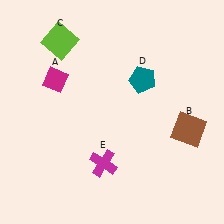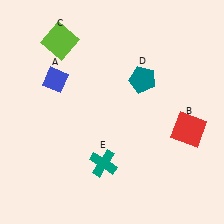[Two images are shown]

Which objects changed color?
A changed from magenta to blue. B changed from brown to red. E changed from magenta to teal.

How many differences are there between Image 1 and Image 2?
There are 3 differences between the two images.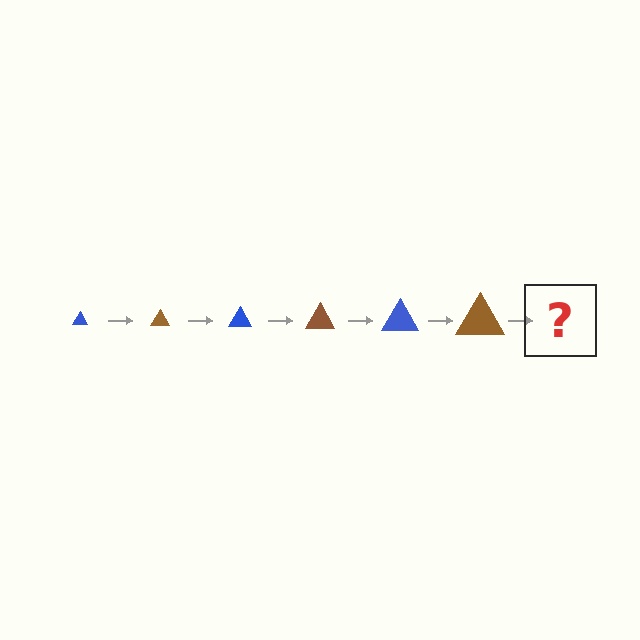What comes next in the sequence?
The next element should be a blue triangle, larger than the previous one.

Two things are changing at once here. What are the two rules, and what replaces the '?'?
The two rules are that the triangle grows larger each step and the color cycles through blue and brown. The '?' should be a blue triangle, larger than the previous one.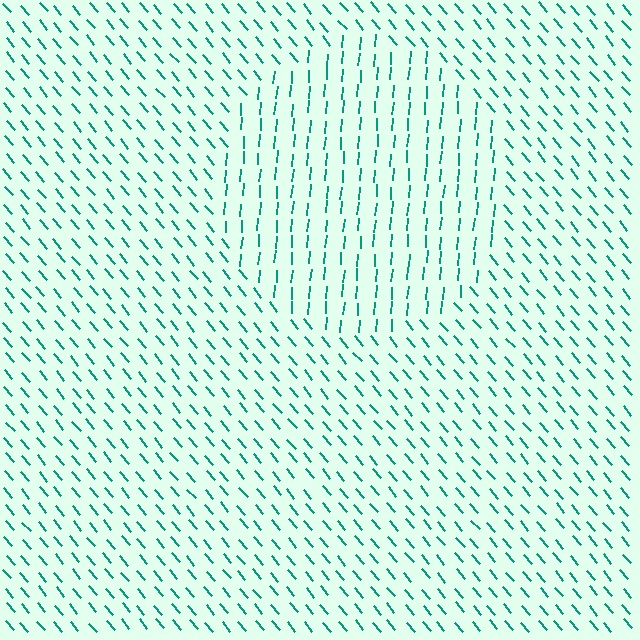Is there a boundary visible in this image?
Yes, there is a texture boundary formed by a change in line orientation.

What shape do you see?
I see a circle.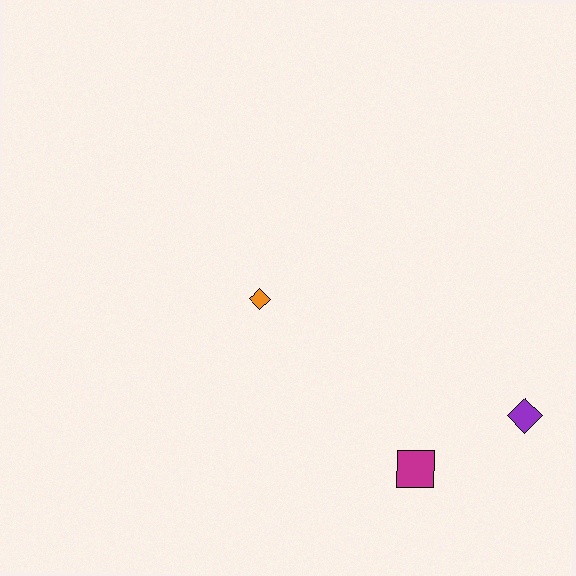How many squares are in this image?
There is 1 square.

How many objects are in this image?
There are 3 objects.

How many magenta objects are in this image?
There is 1 magenta object.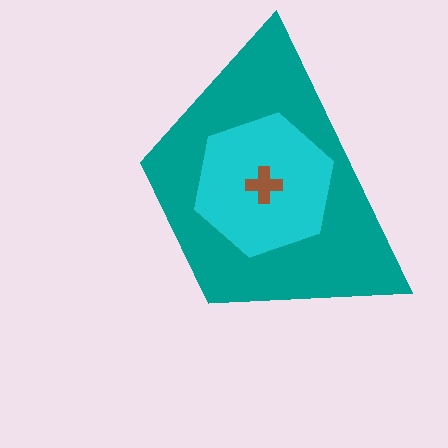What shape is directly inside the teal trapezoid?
The cyan hexagon.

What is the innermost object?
The brown cross.